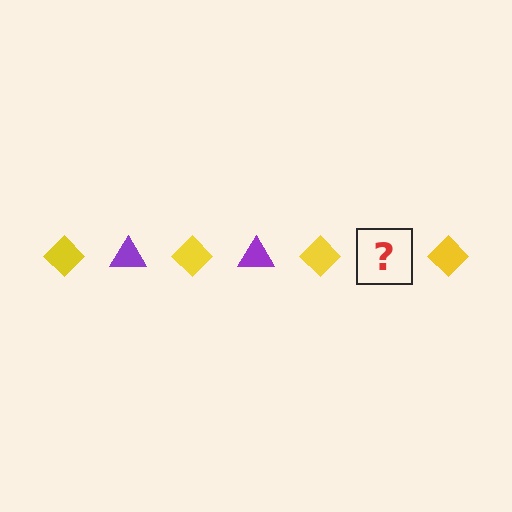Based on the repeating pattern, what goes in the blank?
The blank should be a purple triangle.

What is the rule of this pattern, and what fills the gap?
The rule is that the pattern alternates between yellow diamond and purple triangle. The gap should be filled with a purple triangle.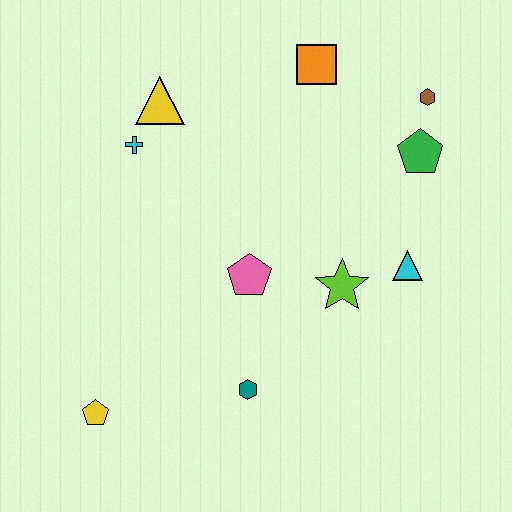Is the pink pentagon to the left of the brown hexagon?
Yes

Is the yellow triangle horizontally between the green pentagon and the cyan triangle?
No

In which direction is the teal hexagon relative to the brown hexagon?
The teal hexagon is below the brown hexagon.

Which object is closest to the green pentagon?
The brown hexagon is closest to the green pentagon.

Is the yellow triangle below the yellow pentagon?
No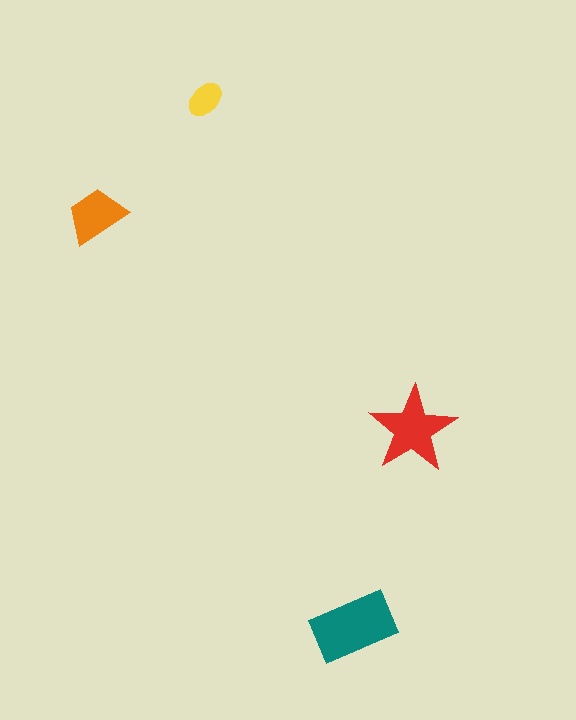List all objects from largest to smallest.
The teal rectangle, the red star, the orange trapezoid, the yellow ellipse.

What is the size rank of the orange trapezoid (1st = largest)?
3rd.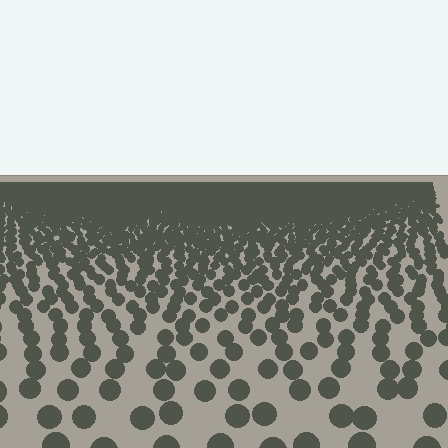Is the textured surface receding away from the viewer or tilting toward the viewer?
The surface is receding away from the viewer. Texture elements get smaller and denser toward the top.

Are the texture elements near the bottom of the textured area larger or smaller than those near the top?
Larger. Near the bottom, elements are closer to the viewer and appear at a bigger on-screen size.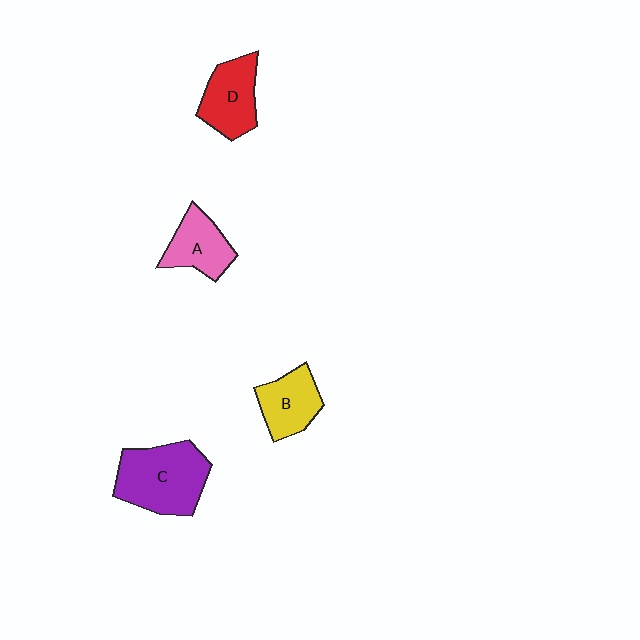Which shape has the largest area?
Shape C (purple).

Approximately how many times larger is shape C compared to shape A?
Approximately 1.7 times.